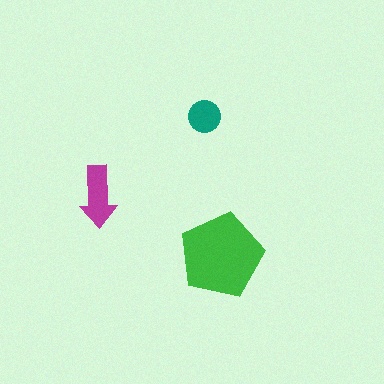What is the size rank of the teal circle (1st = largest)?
3rd.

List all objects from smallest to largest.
The teal circle, the magenta arrow, the green pentagon.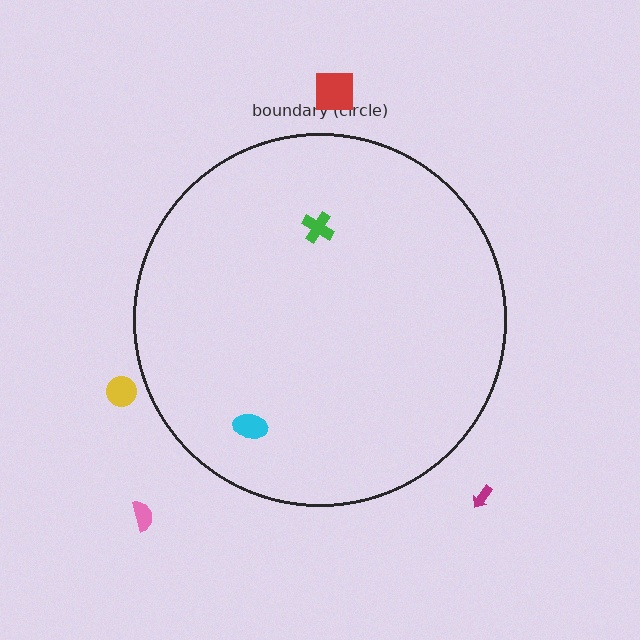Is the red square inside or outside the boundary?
Outside.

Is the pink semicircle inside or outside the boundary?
Outside.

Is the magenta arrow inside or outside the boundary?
Outside.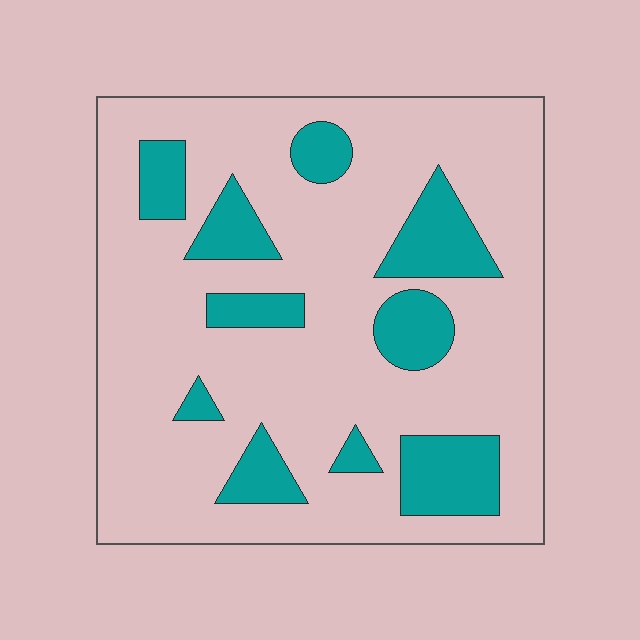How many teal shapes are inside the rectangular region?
10.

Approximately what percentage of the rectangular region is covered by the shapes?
Approximately 20%.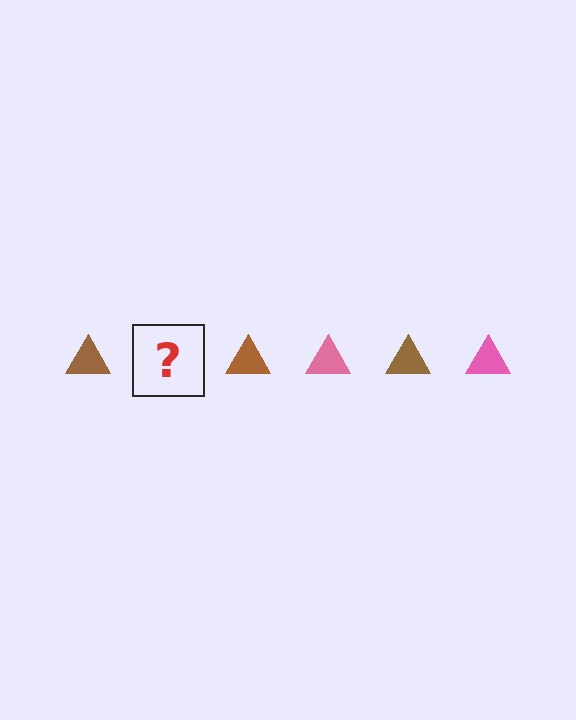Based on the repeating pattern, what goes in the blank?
The blank should be a pink triangle.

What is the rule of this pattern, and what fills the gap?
The rule is that the pattern cycles through brown, pink triangles. The gap should be filled with a pink triangle.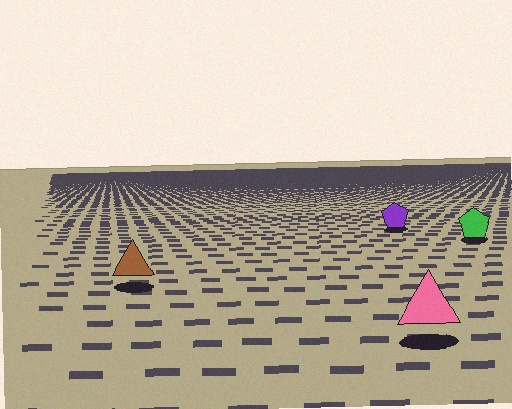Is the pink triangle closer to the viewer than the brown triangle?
Yes. The pink triangle is closer — you can tell from the texture gradient: the ground texture is coarser near it.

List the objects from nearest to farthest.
From nearest to farthest: the pink triangle, the brown triangle, the green pentagon, the purple pentagon.